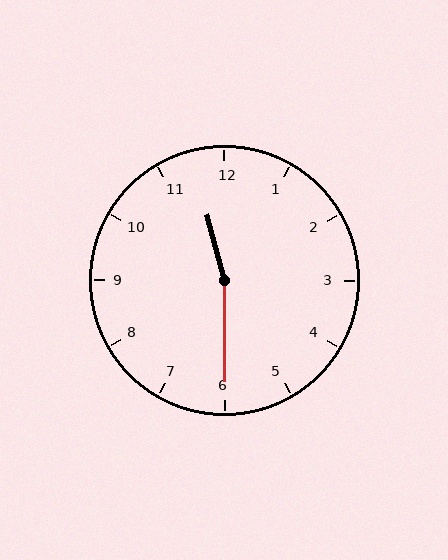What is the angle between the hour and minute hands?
Approximately 165 degrees.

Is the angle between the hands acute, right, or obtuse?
It is obtuse.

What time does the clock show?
11:30.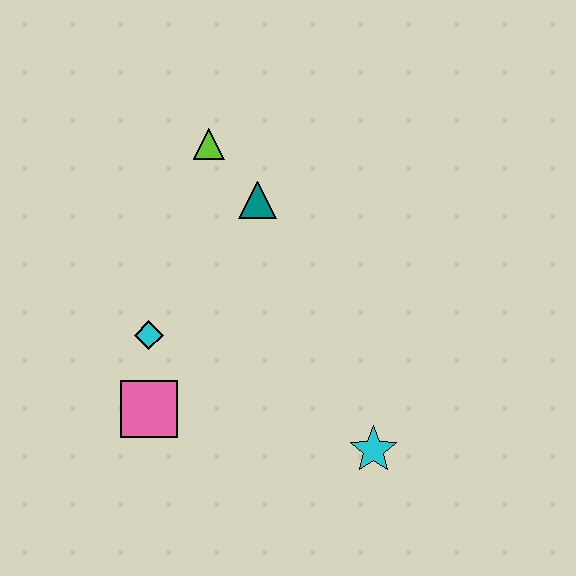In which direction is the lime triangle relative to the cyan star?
The lime triangle is above the cyan star.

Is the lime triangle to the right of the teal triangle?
No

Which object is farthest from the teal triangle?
The cyan star is farthest from the teal triangle.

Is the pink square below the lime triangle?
Yes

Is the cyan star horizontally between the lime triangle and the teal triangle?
No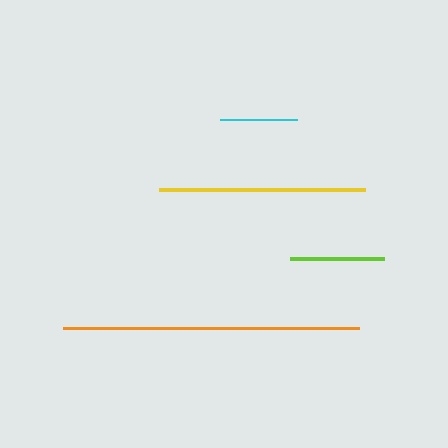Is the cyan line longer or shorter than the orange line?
The orange line is longer than the cyan line.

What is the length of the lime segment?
The lime segment is approximately 94 pixels long.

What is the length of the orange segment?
The orange segment is approximately 296 pixels long.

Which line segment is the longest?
The orange line is the longest at approximately 296 pixels.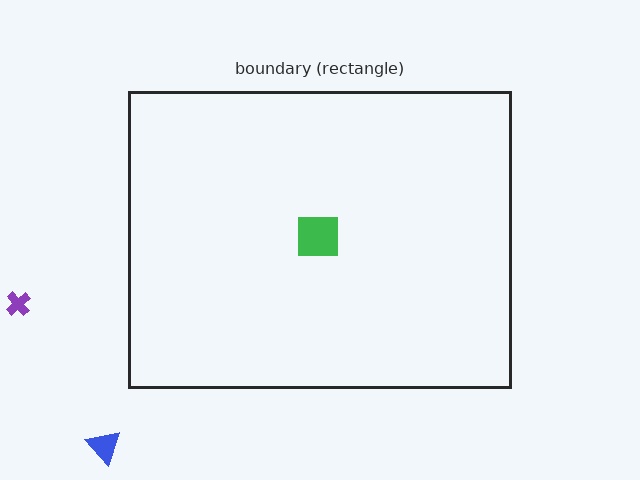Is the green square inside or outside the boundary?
Inside.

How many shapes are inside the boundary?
1 inside, 2 outside.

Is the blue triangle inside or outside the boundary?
Outside.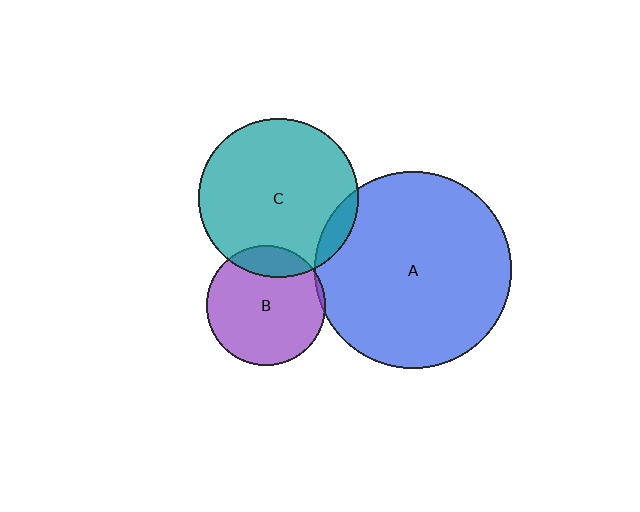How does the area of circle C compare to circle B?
Approximately 1.8 times.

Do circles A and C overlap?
Yes.